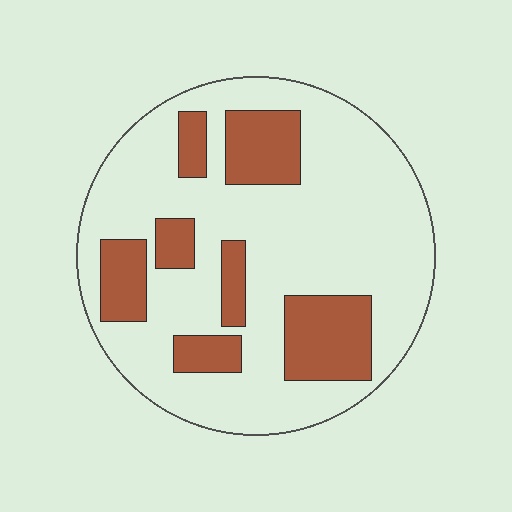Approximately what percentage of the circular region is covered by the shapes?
Approximately 25%.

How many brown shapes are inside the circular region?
7.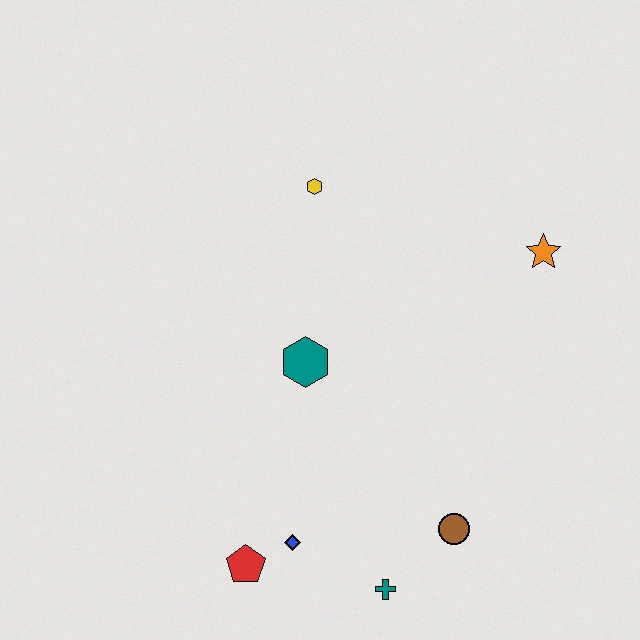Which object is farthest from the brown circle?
The yellow hexagon is farthest from the brown circle.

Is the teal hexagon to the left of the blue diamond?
No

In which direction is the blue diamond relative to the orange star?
The blue diamond is below the orange star.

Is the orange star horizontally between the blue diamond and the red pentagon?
No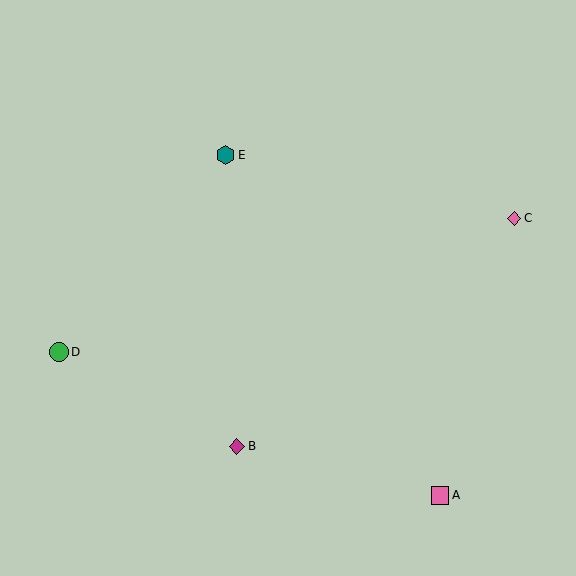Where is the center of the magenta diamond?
The center of the magenta diamond is at (237, 446).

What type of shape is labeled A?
Shape A is a pink square.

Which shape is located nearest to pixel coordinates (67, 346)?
The green circle (labeled D) at (59, 352) is nearest to that location.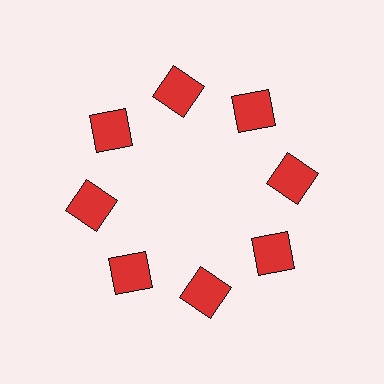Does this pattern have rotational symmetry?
Yes, this pattern has 8-fold rotational symmetry. It looks the same after rotating 45 degrees around the center.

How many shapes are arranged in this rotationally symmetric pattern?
There are 8 shapes, arranged in 8 groups of 1.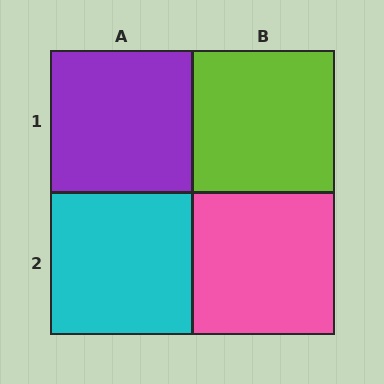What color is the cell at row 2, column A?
Cyan.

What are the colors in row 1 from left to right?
Purple, lime.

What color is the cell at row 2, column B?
Pink.